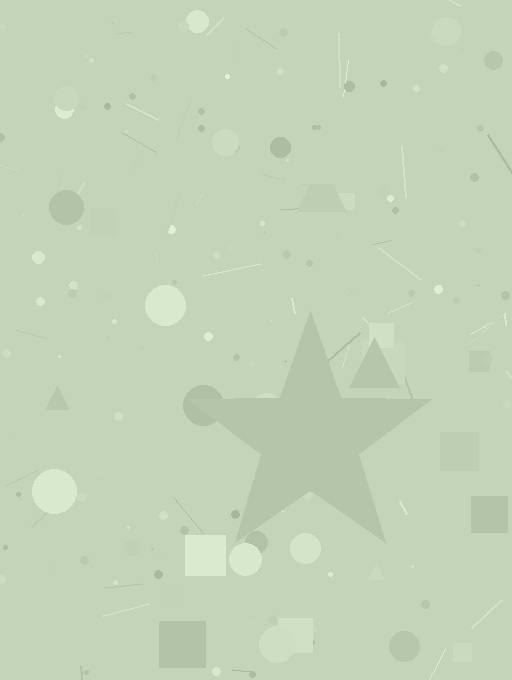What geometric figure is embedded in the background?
A star is embedded in the background.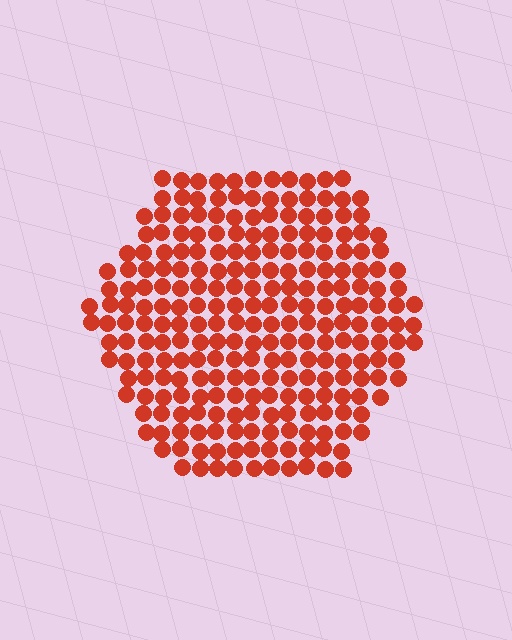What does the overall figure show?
The overall figure shows a hexagon.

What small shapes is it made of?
It is made of small circles.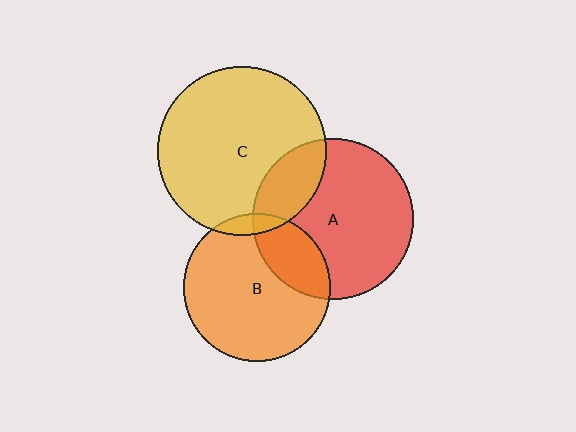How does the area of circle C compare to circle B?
Approximately 1.3 times.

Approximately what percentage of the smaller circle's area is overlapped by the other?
Approximately 5%.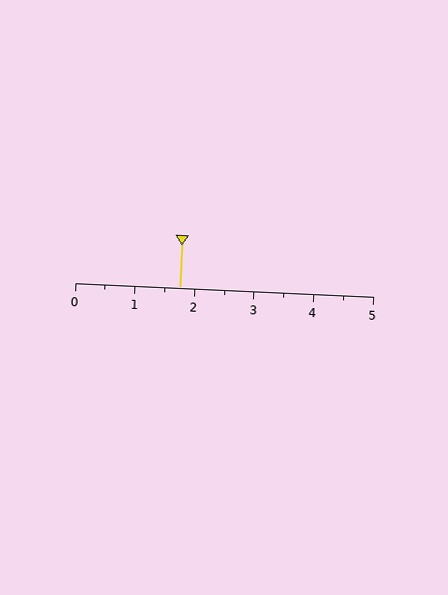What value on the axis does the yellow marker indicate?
The marker indicates approximately 1.8.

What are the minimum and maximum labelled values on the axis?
The axis runs from 0 to 5.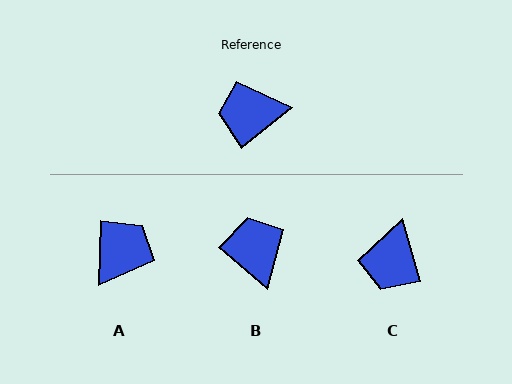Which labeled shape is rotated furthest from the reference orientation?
A, about 131 degrees away.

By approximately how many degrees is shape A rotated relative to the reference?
Approximately 131 degrees clockwise.